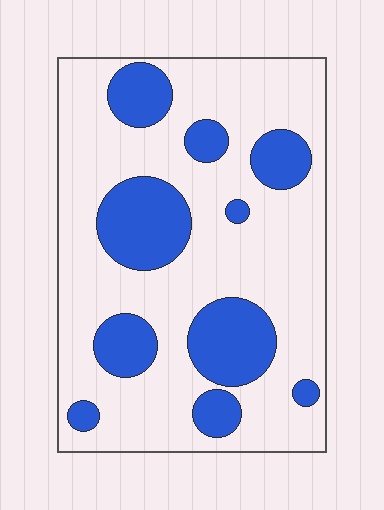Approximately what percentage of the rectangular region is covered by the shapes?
Approximately 25%.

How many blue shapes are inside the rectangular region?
10.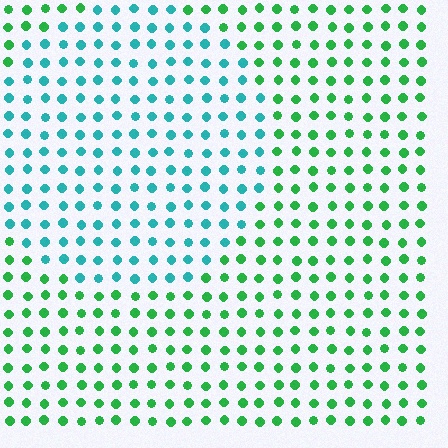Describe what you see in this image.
The image is filled with small green elements in a uniform arrangement. A circle-shaped region is visible where the elements are tinted to a slightly different hue, forming a subtle color boundary.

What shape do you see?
I see a circle.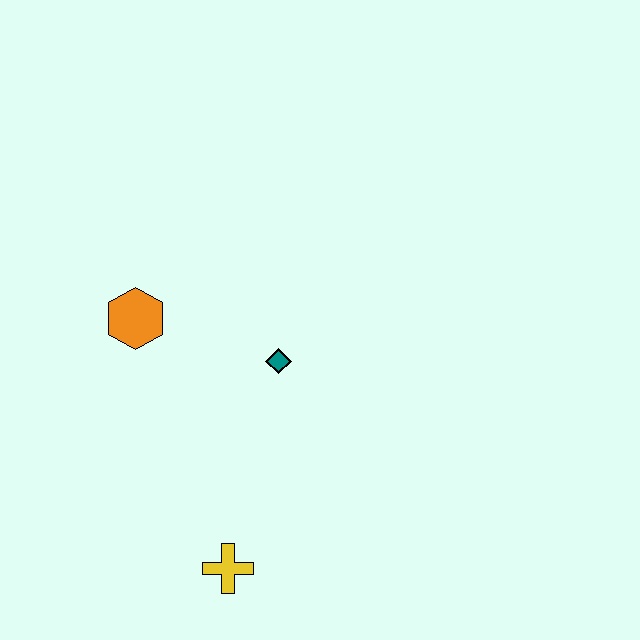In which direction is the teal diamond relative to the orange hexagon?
The teal diamond is to the right of the orange hexagon.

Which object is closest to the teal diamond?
The orange hexagon is closest to the teal diamond.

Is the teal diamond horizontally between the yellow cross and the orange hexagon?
No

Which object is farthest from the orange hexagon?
The yellow cross is farthest from the orange hexagon.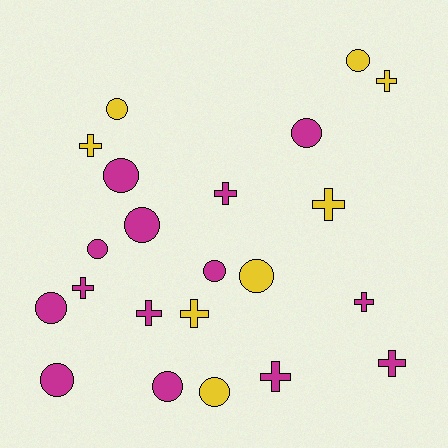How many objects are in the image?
There are 22 objects.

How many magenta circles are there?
There are 8 magenta circles.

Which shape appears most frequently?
Circle, with 12 objects.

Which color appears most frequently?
Magenta, with 14 objects.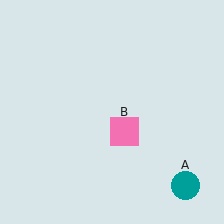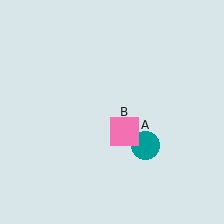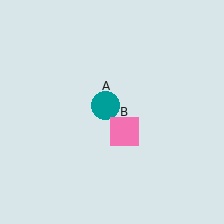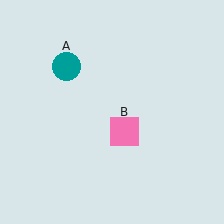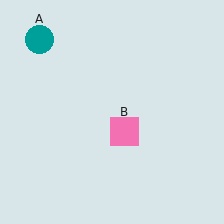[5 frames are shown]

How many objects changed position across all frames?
1 object changed position: teal circle (object A).